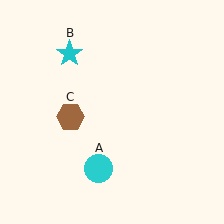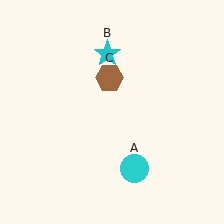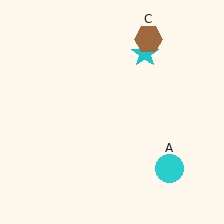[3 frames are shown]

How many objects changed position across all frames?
3 objects changed position: cyan circle (object A), cyan star (object B), brown hexagon (object C).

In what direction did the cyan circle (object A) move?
The cyan circle (object A) moved right.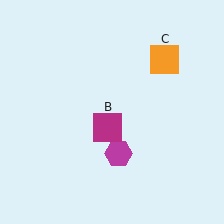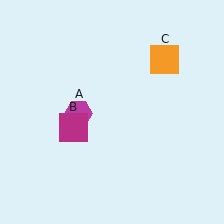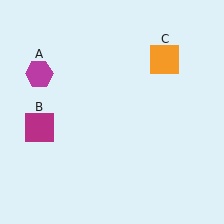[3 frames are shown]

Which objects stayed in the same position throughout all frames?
Orange square (object C) remained stationary.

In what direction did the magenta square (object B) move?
The magenta square (object B) moved left.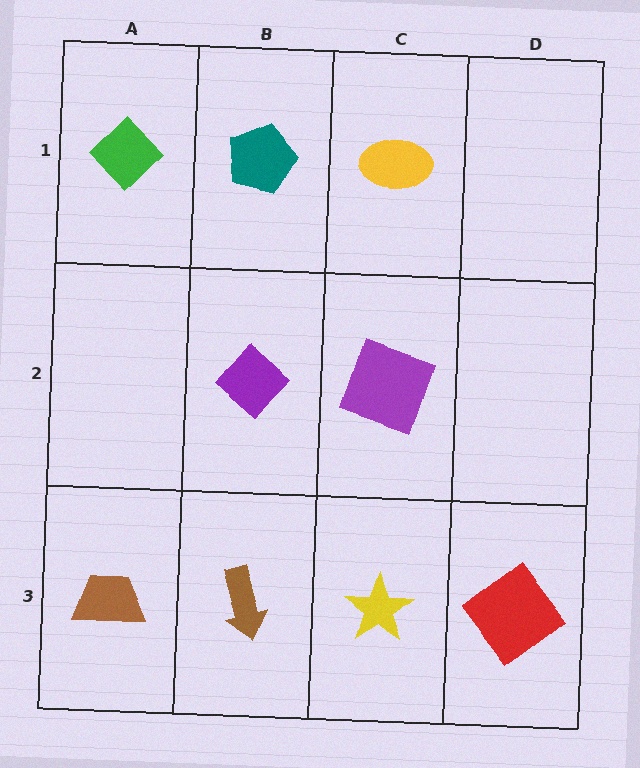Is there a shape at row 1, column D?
No, that cell is empty.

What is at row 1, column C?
A yellow ellipse.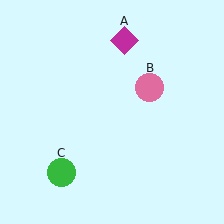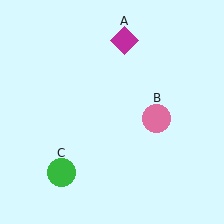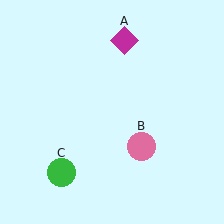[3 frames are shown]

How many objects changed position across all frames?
1 object changed position: pink circle (object B).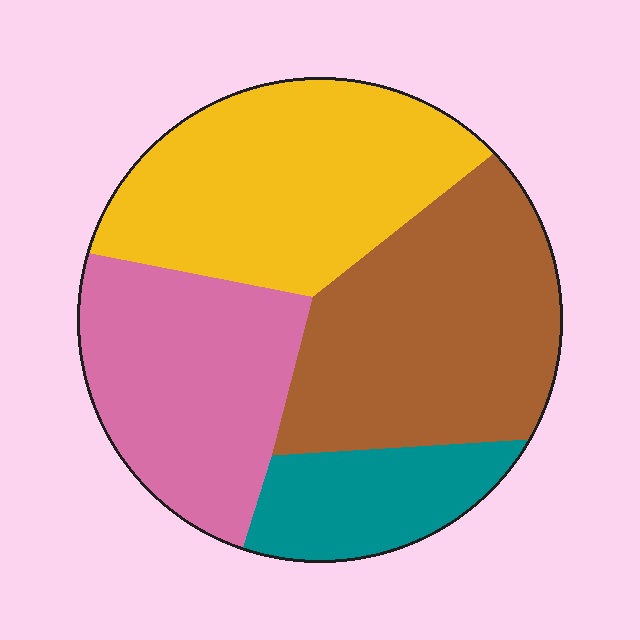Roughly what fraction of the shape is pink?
Pink covers around 25% of the shape.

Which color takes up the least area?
Teal, at roughly 15%.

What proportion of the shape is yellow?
Yellow covers 31% of the shape.